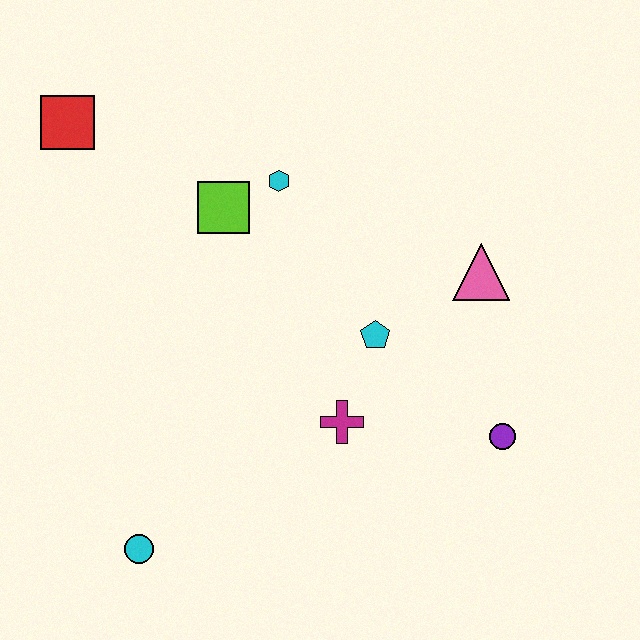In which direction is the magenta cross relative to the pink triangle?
The magenta cross is below the pink triangle.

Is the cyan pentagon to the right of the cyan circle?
Yes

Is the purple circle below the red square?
Yes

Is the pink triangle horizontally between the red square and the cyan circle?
No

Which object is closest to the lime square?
The cyan hexagon is closest to the lime square.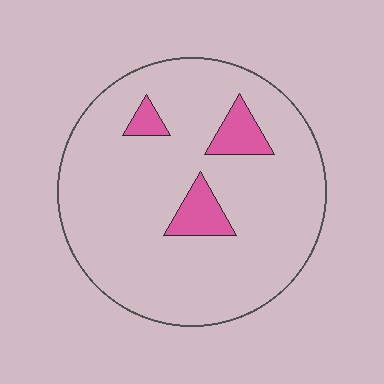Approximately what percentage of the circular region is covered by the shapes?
Approximately 10%.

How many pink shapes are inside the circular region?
3.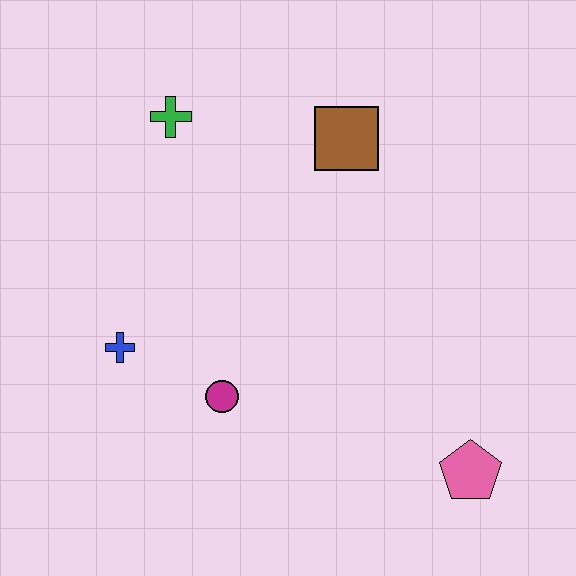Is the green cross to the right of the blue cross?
Yes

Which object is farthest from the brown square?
The pink pentagon is farthest from the brown square.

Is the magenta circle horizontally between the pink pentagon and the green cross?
Yes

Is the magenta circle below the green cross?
Yes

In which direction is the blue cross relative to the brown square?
The blue cross is to the left of the brown square.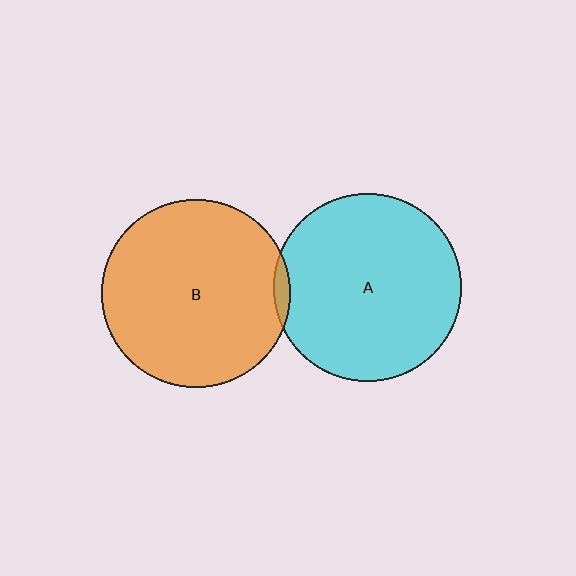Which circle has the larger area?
Circle B (orange).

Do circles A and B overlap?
Yes.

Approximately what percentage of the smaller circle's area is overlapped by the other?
Approximately 5%.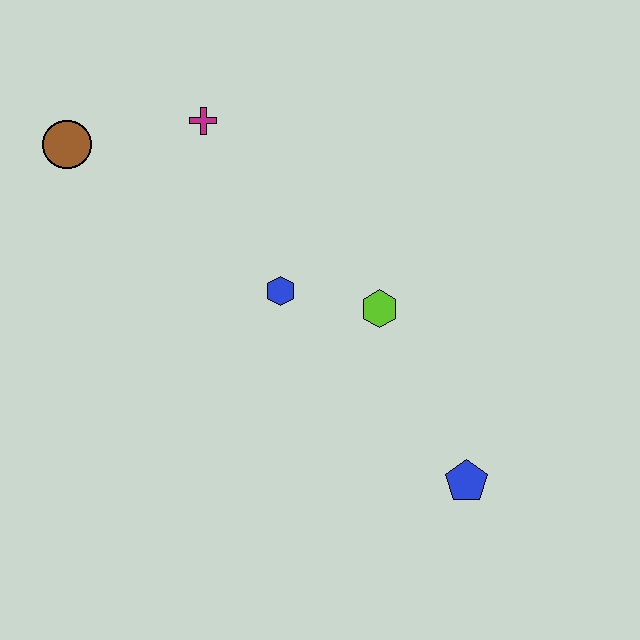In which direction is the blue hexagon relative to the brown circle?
The blue hexagon is to the right of the brown circle.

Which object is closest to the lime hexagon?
The blue hexagon is closest to the lime hexagon.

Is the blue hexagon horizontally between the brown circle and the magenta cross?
No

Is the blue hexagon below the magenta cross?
Yes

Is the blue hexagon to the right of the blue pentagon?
No